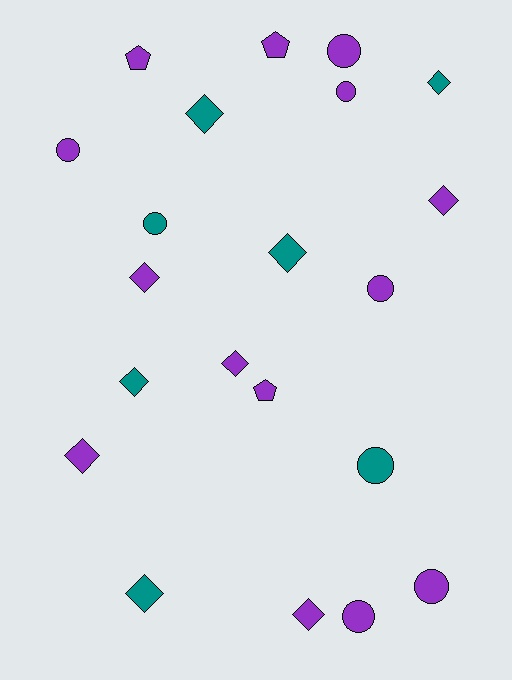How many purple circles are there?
There are 6 purple circles.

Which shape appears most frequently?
Diamond, with 10 objects.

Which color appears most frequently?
Purple, with 14 objects.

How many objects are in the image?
There are 21 objects.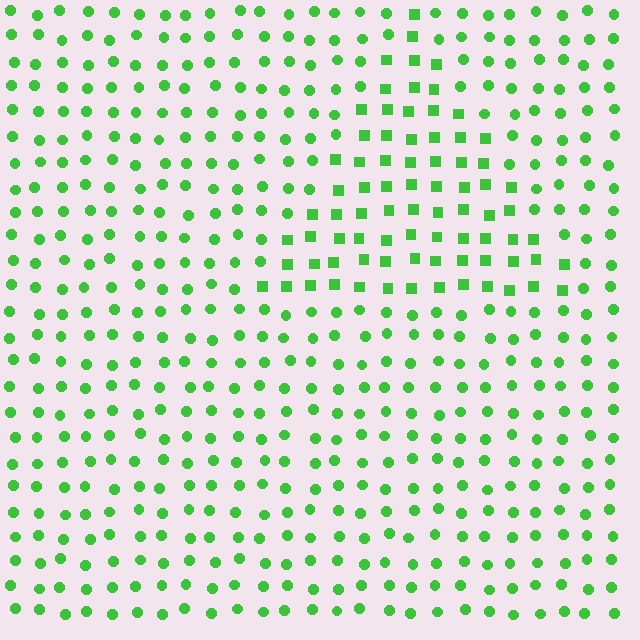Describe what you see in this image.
The image is filled with small green elements arranged in a uniform grid. A triangle-shaped region contains squares, while the surrounding area contains circles. The boundary is defined purely by the change in element shape.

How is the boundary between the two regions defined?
The boundary is defined by a change in element shape: squares inside vs. circles outside. All elements share the same color and spacing.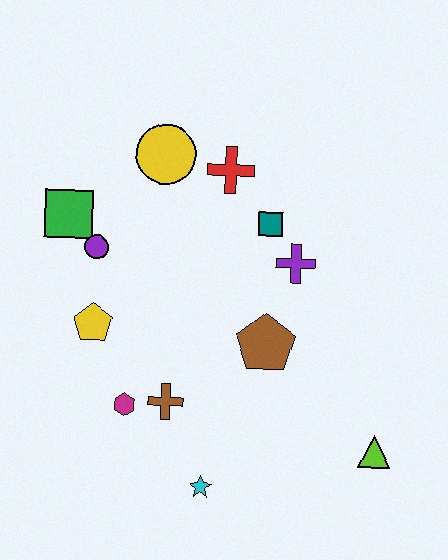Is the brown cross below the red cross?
Yes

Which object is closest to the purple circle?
The green square is closest to the purple circle.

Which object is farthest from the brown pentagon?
The green square is farthest from the brown pentagon.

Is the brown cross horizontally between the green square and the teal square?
Yes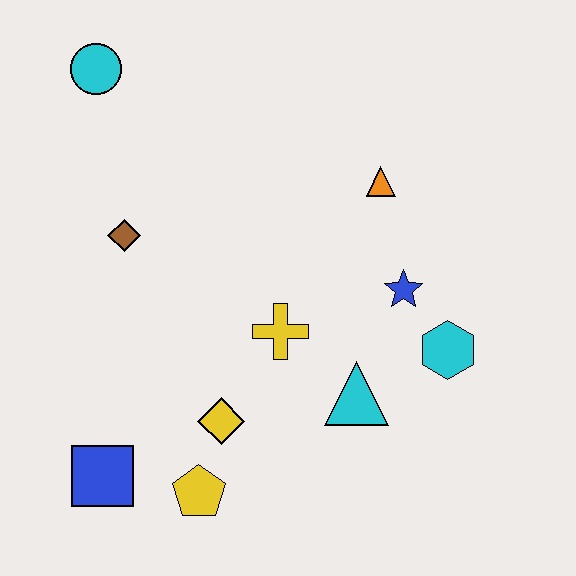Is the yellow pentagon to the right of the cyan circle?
Yes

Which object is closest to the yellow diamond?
The yellow pentagon is closest to the yellow diamond.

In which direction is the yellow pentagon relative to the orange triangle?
The yellow pentagon is below the orange triangle.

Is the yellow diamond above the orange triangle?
No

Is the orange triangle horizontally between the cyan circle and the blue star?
Yes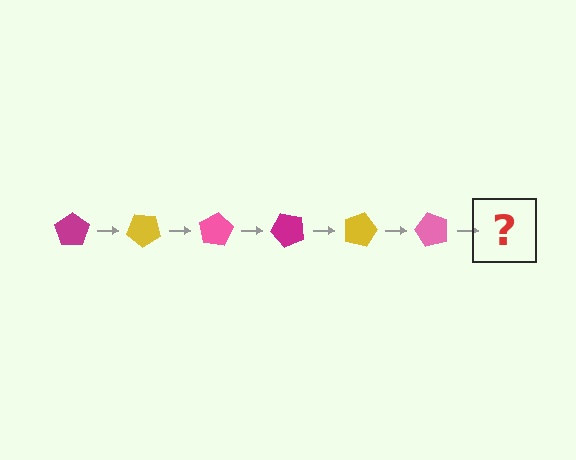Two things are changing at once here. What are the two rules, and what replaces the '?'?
The two rules are that it rotates 40 degrees each step and the color cycles through magenta, yellow, and pink. The '?' should be a magenta pentagon, rotated 240 degrees from the start.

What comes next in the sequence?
The next element should be a magenta pentagon, rotated 240 degrees from the start.